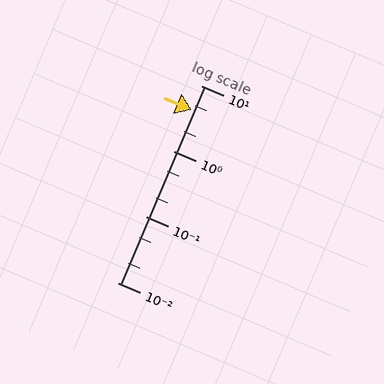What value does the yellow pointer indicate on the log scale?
The pointer indicates approximately 4.2.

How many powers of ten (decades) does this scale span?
The scale spans 3 decades, from 0.01 to 10.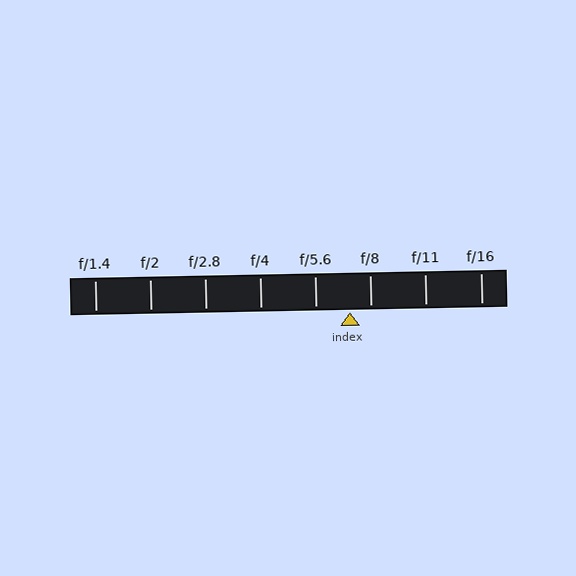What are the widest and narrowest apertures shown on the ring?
The widest aperture shown is f/1.4 and the narrowest is f/16.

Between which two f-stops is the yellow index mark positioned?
The index mark is between f/5.6 and f/8.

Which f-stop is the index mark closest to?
The index mark is closest to f/8.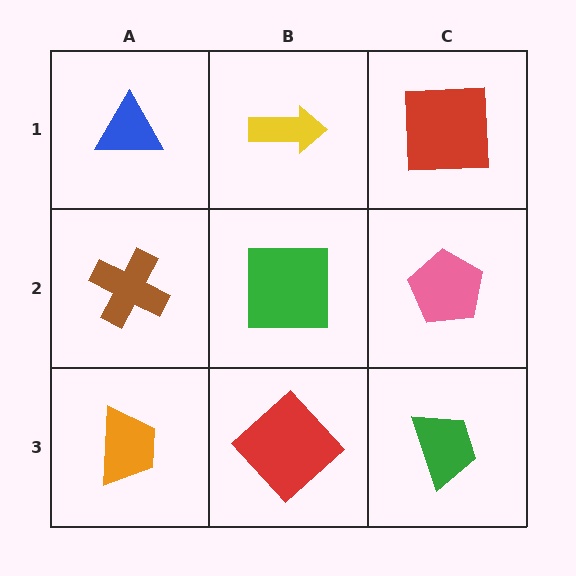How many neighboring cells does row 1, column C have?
2.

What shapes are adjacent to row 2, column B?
A yellow arrow (row 1, column B), a red diamond (row 3, column B), a brown cross (row 2, column A), a pink pentagon (row 2, column C).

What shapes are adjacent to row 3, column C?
A pink pentagon (row 2, column C), a red diamond (row 3, column B).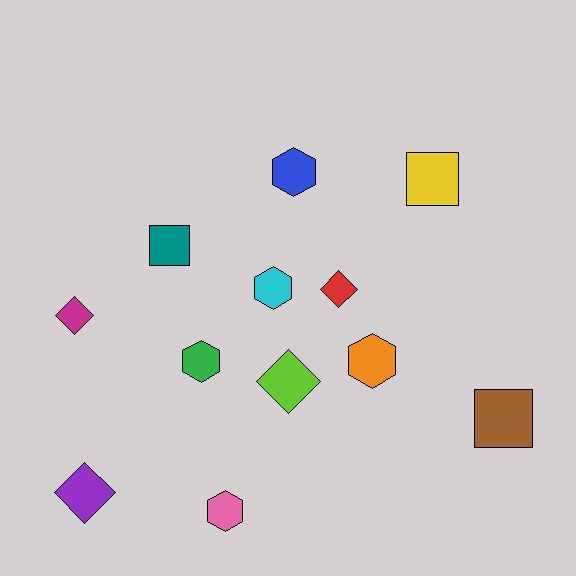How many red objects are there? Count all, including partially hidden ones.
There is 1 red object.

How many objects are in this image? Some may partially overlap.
There are 12 objects.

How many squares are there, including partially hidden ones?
There are 3 squares.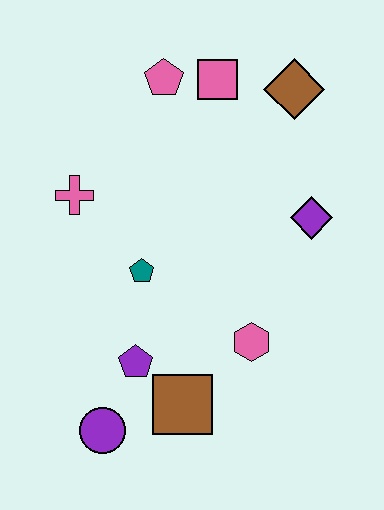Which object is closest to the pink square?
The pink pentagon is closest to the pink square.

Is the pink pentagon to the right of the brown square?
No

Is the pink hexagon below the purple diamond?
Yes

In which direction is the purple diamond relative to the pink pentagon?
The purple diamond is to the right of the pink pentagon.